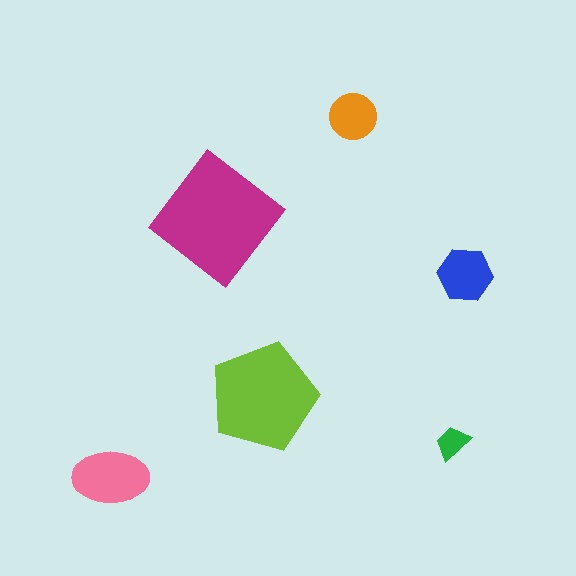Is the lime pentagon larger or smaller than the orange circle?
Larger.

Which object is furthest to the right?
The blue hexagon is rightmost.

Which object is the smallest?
The green trapezoid.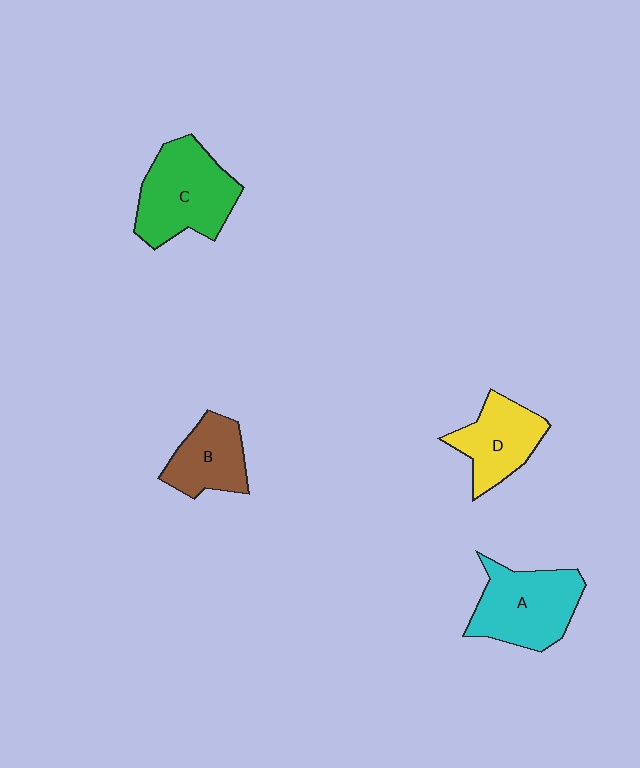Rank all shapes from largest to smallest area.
From largest to smallest: C (green), A (cyan), D (yellow), B (brown).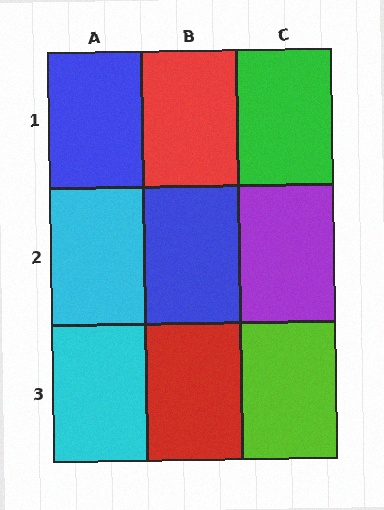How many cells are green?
1 cell is green.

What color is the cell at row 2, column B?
Blue.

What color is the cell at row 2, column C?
Purple.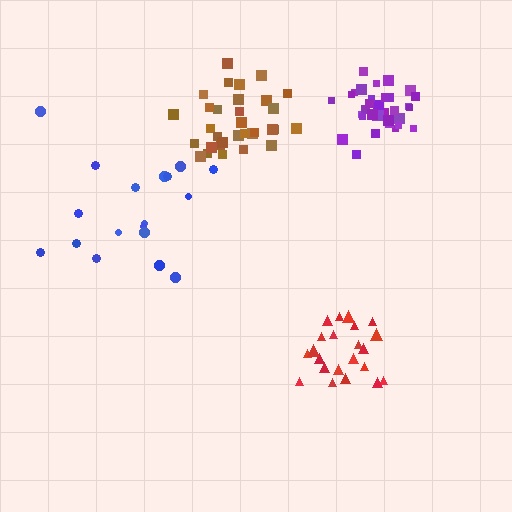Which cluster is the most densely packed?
Purple.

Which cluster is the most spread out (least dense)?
Blue.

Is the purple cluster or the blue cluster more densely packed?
Purple.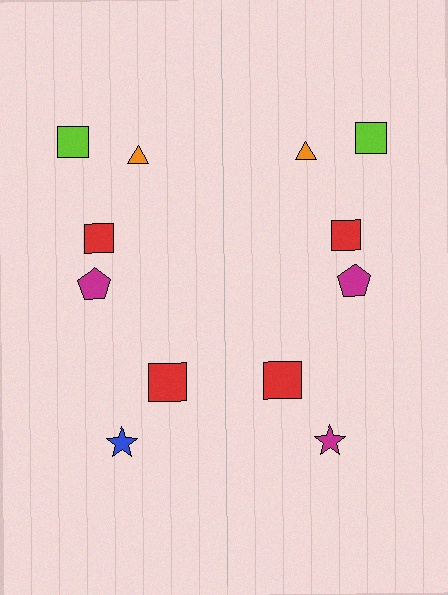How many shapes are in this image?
There are 12 shapes in this image.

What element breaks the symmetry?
The magenta star on the right side breaks the symmetry — its mirror counterpart is blue.